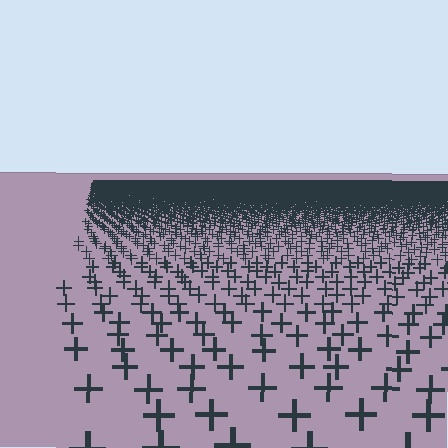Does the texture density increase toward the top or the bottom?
Density increases toward the top.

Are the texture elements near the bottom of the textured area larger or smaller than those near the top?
Larger. Near the bottom, elements are closer to the viewer and appear at a bigger on-screen size.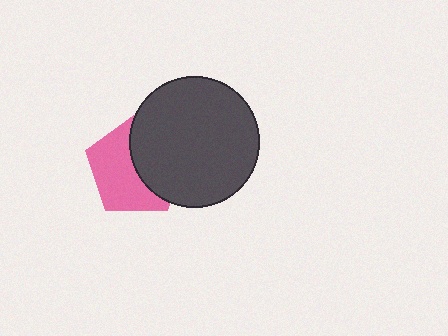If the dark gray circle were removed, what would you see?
You would see the complete pink pentagon.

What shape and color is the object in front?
The object in front is a dark gray circle.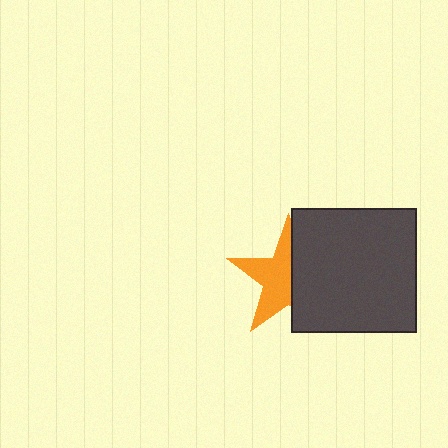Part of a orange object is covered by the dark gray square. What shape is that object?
It is a star.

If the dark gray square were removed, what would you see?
You would see the complete orange star.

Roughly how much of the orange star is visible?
About half of it is visible (roughly 55%).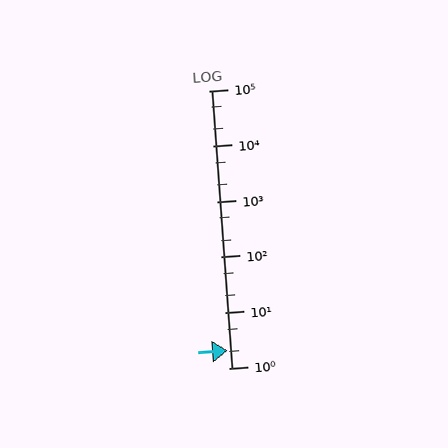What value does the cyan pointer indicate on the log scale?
The pointer indicates approximately 2.1.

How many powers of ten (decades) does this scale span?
The scale spans 5 decades, from 1 to 100000.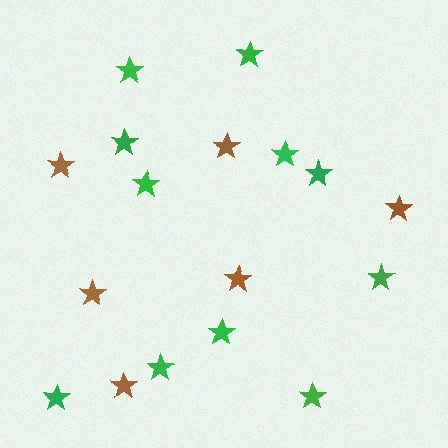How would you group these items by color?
There are 2 groups: one group of brown stars (6) and one group of green stars (11).